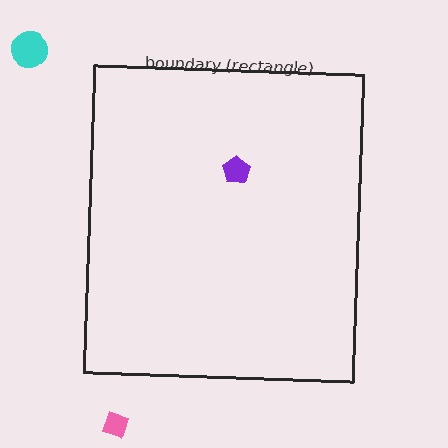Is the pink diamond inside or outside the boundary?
Outside.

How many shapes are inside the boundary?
1 inside, 2 outside.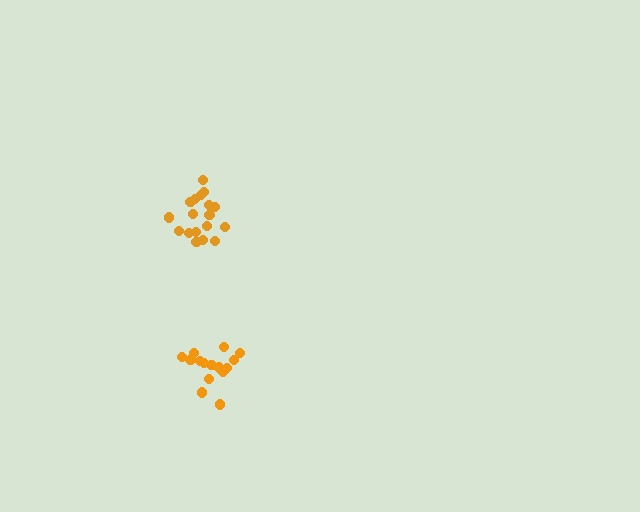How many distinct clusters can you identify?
There are 2 distinct clusters.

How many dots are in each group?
Group 1: 18 dots, Group 2: 15 dots (33 total).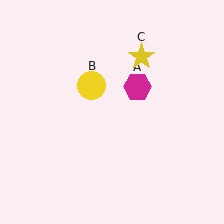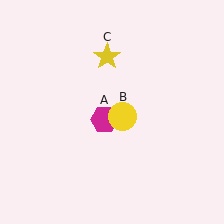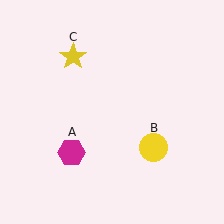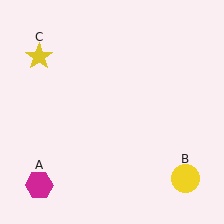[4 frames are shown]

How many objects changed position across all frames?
3 objects changed position: magenta hexagon (object A), yellow circle (object B), yellow star (object C).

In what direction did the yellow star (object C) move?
The yellow star (object C) moved left.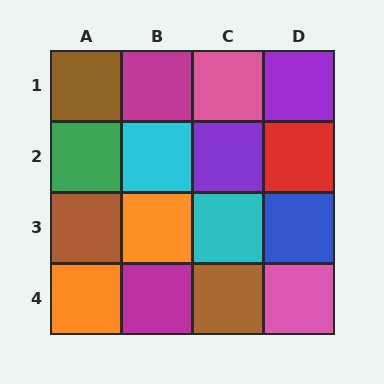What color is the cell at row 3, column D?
Blue.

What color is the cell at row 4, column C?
Brown.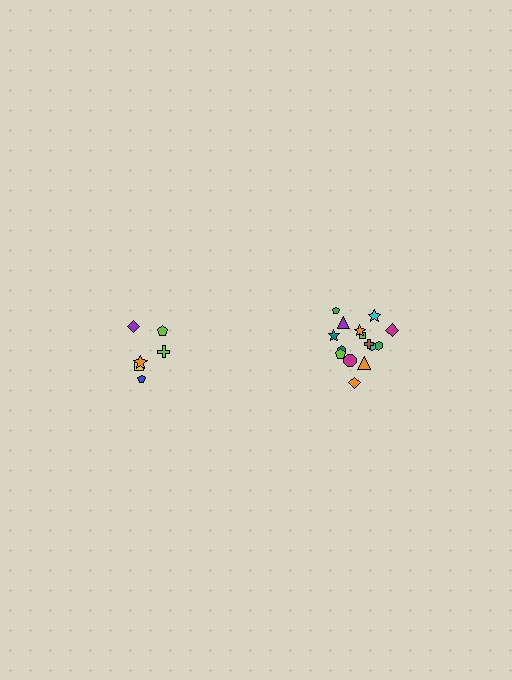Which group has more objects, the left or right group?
The right group.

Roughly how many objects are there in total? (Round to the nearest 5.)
Roughly 20 objects in total.